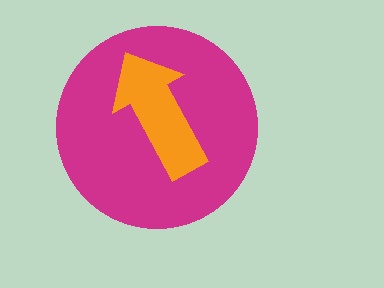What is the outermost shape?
The magenta circle.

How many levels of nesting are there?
2.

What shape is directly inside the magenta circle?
The orange arrow.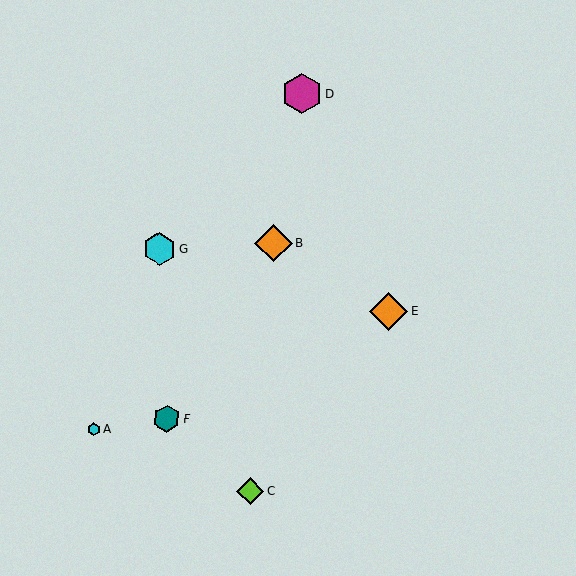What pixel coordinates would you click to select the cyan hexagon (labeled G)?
Click at (160, 249) to select the cyan hexagon G.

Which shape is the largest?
The magenta hexagon (labeled D) is the largest.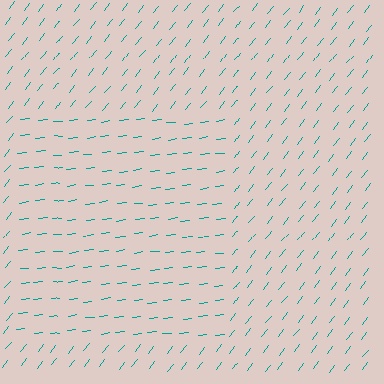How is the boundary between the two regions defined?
The boundary is defined purely by a change in line orientation (approximately 45 degrees difference). All lines are the same color and thickness.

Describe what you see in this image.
The image is filled with small teal line segments. A rectangle region in the image has lines oriented differently from the surrounding lines, creating a visible texture boundary.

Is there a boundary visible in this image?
Yes, there is a texture boundary formed by a change in line orientation.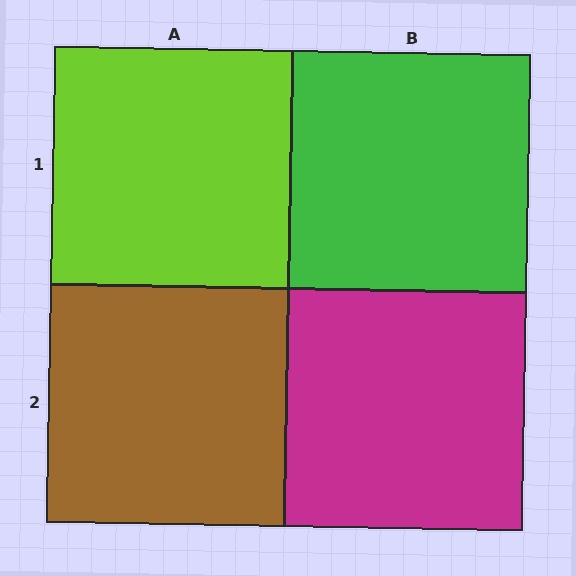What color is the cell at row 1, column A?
Lime.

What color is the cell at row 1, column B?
Green.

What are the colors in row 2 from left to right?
Brown, magenta.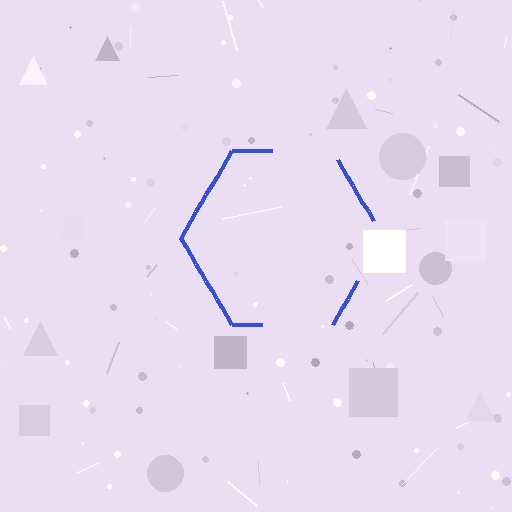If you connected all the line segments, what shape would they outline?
They would outline a hexagon.